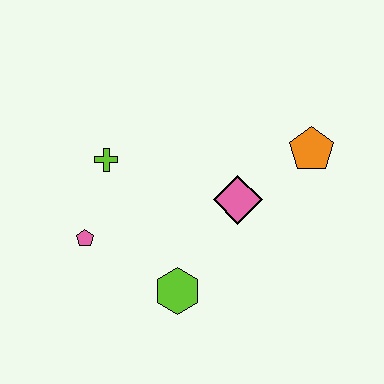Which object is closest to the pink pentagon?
The lime cross is closest to the pink pentagon.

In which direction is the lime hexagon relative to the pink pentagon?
The lime hexagon is to the right of the pink pentagon.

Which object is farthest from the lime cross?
The orange pentagon is farthest from the lime cross.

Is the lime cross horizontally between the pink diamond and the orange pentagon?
No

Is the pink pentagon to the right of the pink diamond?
No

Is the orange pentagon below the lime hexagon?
No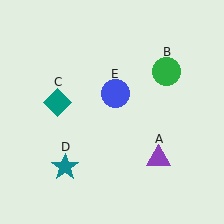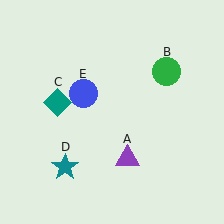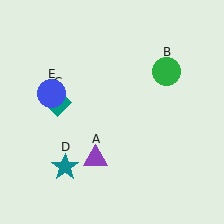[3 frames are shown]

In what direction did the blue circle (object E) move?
The blue circle (object E) moved left.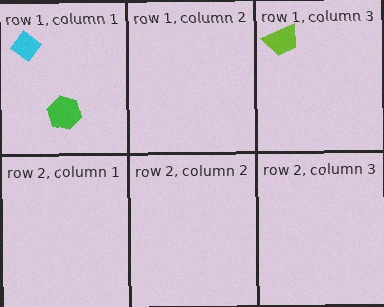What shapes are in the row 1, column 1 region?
The cyan diamond, the green hexagon.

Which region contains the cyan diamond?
The row 1, column 1 region.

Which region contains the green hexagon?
The row 1, column 1 region.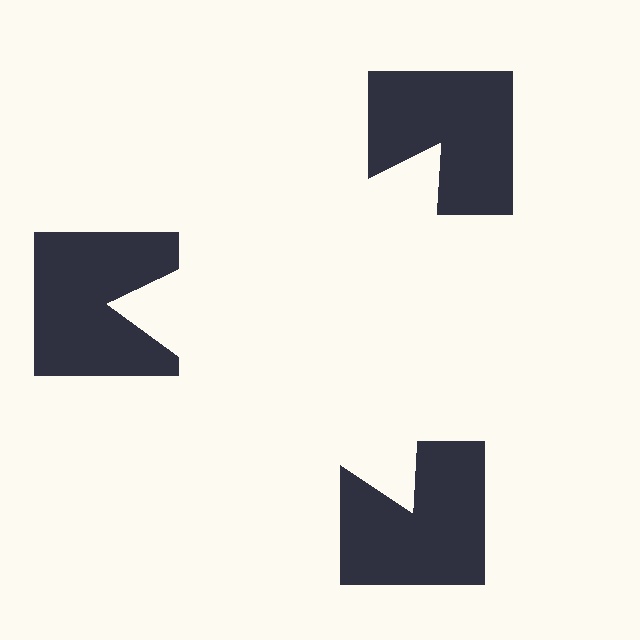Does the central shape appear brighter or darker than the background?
It typically appears slightly brighter than the background, even though no actual brightness change is drawn.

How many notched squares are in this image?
There are 3 — one at each vertex of the illusory triangle.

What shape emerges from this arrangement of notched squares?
An illusory triangle — its edges are inferred from the aligned wedge cuts in the notched squares, not physically drawn.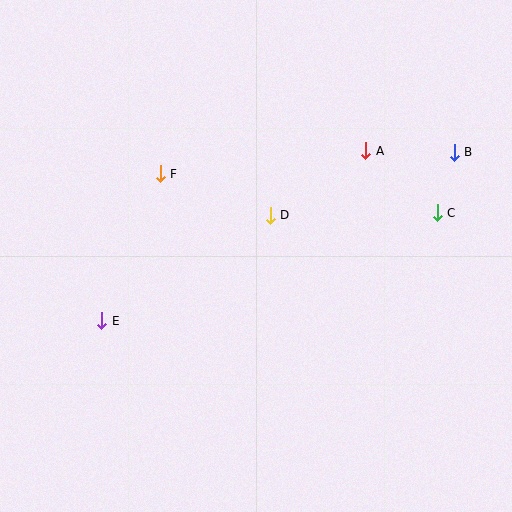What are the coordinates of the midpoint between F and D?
The midpoint between F and D is at (215, 194).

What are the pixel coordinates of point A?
Point A is at (366, 151).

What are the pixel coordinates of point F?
Point F is at (160, 174).